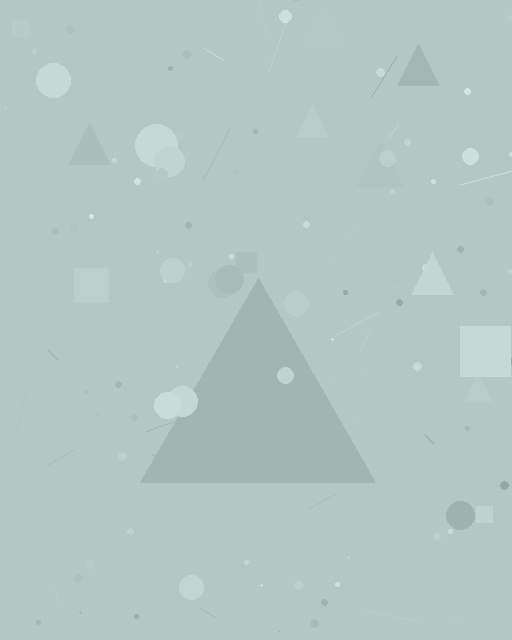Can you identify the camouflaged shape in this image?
The camouflaged shape is a triangle.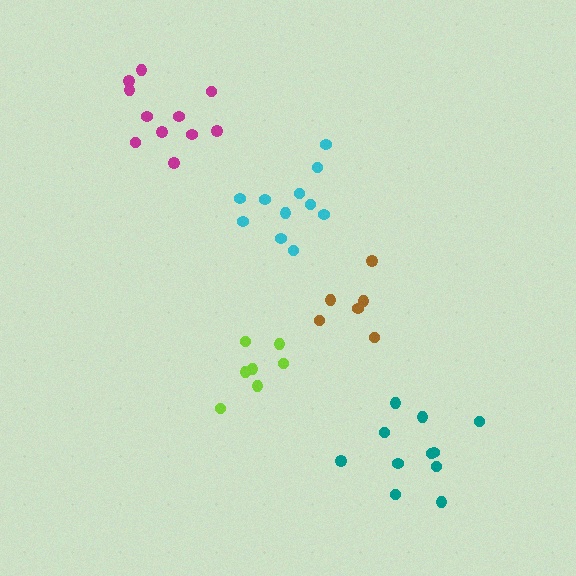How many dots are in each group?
Group 1: 11 dots, Group 2: 11 dots, Group 3: 11 dots, Group 4: 7 dots, Group 5: 6 dots (46 total).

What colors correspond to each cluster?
The clusters are colored: cyan, teal, magenta, lime, brown.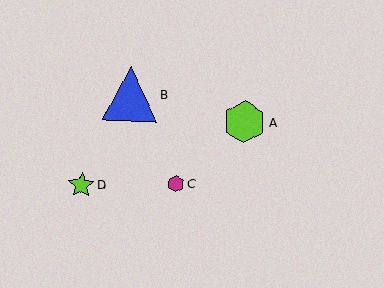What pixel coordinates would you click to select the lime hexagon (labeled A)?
Click at (245, 122) to select the lime hexagon A.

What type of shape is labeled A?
Shape A is a lime hexagon.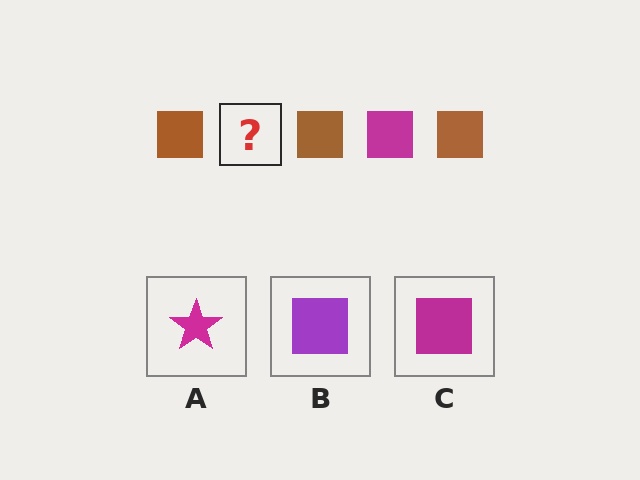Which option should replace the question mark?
Option C.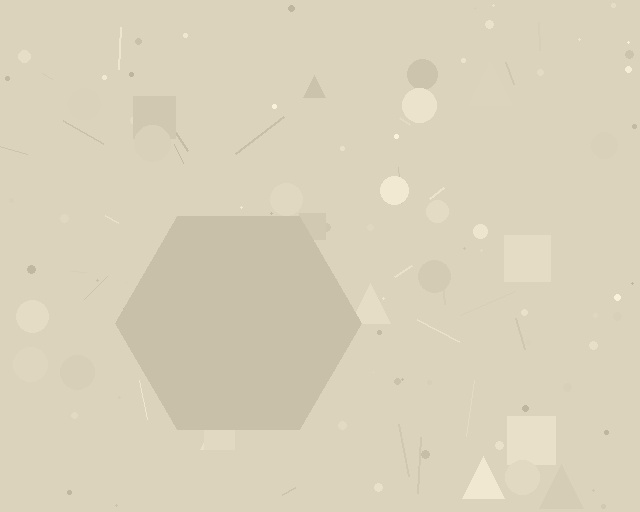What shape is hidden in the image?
A hexagon is hidden in the image.